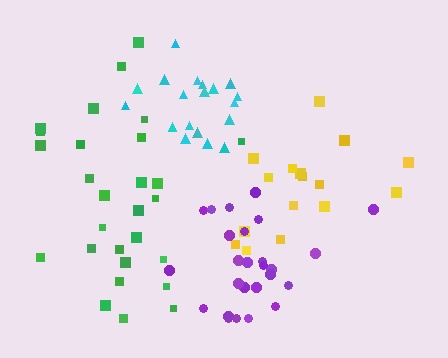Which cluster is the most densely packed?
Cyan.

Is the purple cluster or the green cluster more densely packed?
Purple.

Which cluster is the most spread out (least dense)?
Yellow.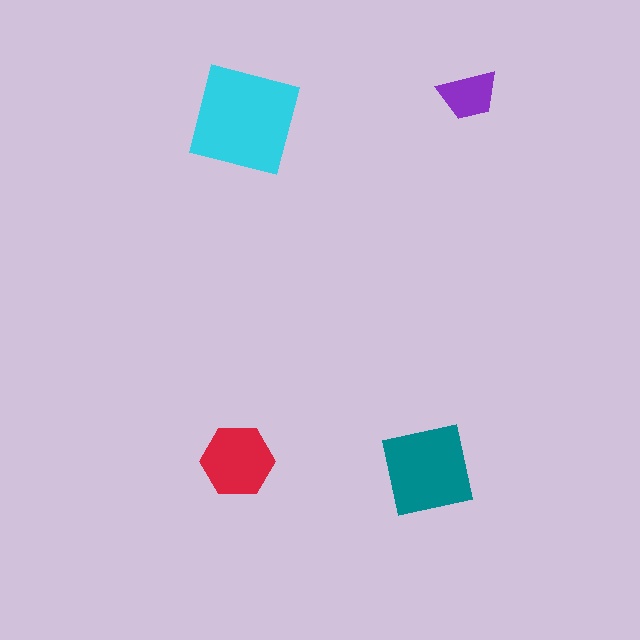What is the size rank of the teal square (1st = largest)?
2nd.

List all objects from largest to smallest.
The cyan square, the teal square, the red hexagon, the purple trapezoid.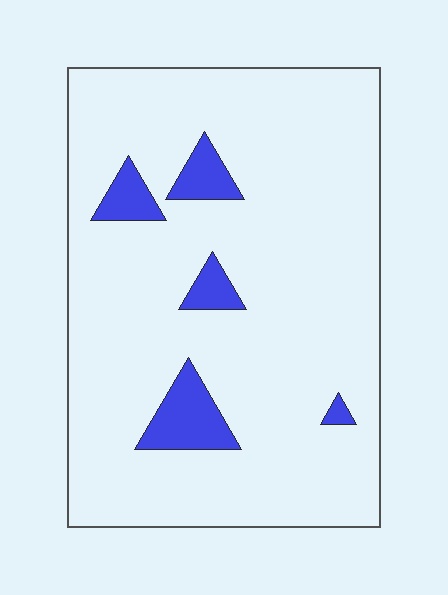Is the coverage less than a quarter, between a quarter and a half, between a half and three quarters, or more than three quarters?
Less than a quarter.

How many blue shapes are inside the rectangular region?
5.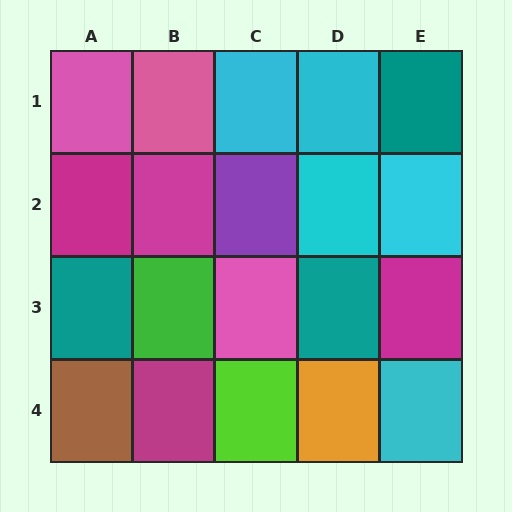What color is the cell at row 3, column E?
Magenta.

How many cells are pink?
3 cells are pink.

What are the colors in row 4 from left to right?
Brown, magenta, lime, orange, cyan.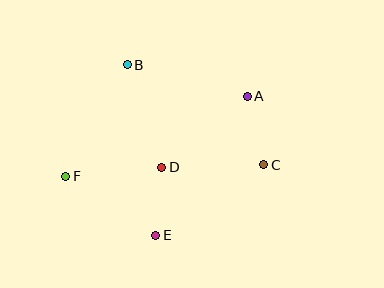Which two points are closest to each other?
Points D and E are closest to each other.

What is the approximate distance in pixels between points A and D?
The distance between A and D is approximately 111 pixels.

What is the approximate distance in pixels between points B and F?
The distance between B and F is approximately 128 pixels.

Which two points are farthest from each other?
Points A and F are farthest from each other.